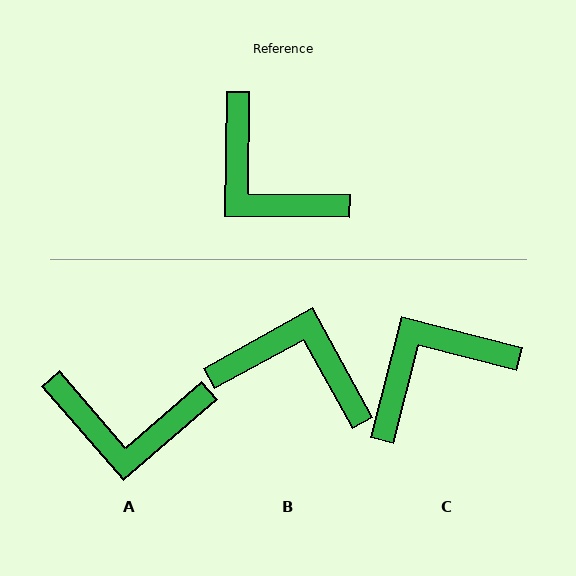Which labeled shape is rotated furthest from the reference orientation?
B, about 150 degrees away.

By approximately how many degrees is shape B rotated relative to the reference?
Approximately 150 degrees clockwise.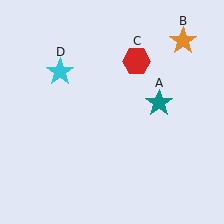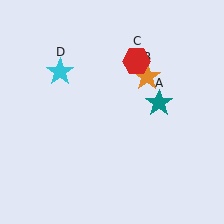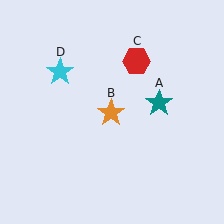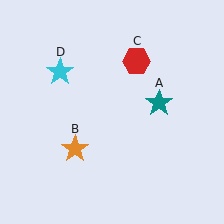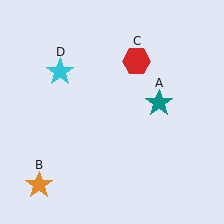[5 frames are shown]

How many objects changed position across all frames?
1 object changed position: orange star (object B).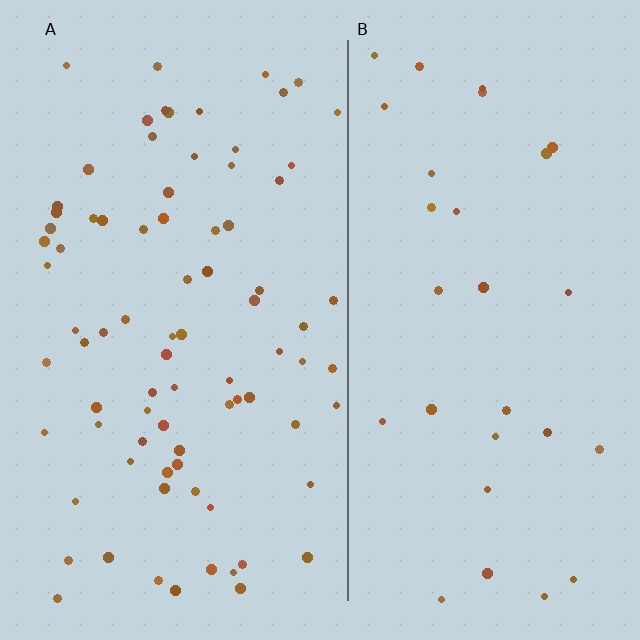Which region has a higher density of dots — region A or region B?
A (the left).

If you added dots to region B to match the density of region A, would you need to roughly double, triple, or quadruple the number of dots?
Approximately triple.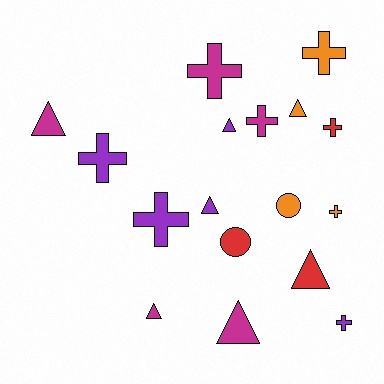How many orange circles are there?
There is 1 orange circle.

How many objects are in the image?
There are 17 objects.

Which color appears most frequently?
Purple, with 5 objects.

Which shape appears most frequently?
Cross, with 8 objects.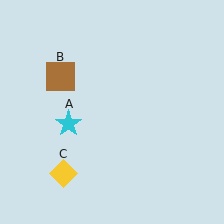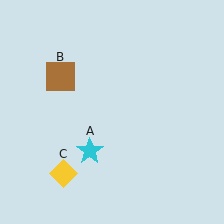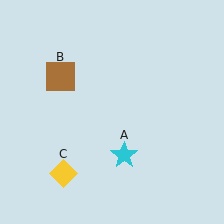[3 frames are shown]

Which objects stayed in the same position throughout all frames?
Brown square (object B) and yellow diamond (object C) remained stationary.